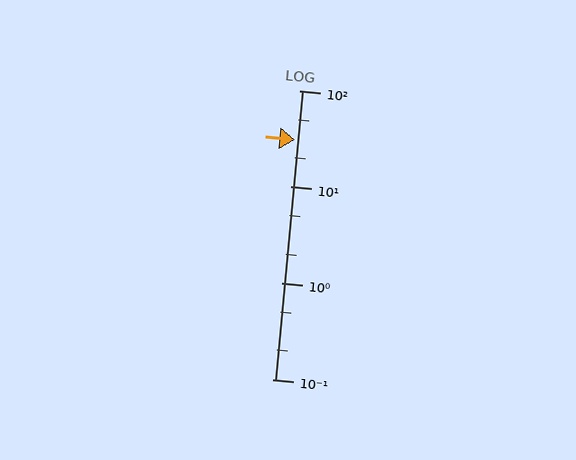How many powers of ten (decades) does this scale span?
The scale spans 3 decades, from 0.1 to 100.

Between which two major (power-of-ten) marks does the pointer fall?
The pointer is between 10 and 100.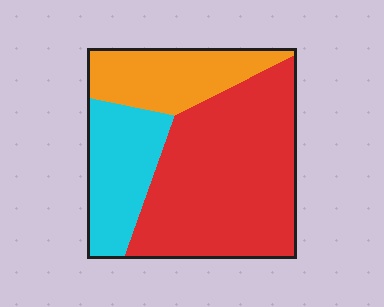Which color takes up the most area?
Red, at roughly 55%.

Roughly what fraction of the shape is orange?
Orange covers around 20% of the shape.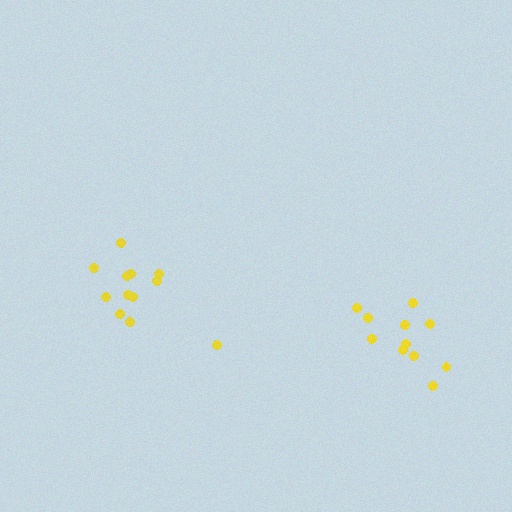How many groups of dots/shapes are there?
There are 2 groups.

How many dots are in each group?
Group 1: 11 dots, Group 2: 12 dots (23 total).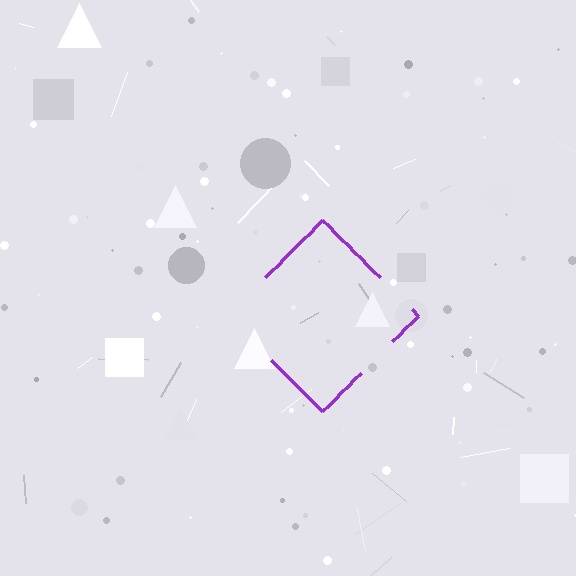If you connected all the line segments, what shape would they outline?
They would outline a diamond.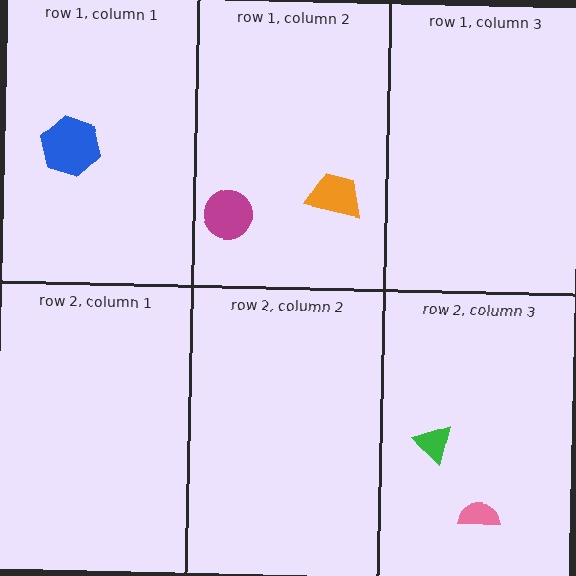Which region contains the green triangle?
The row 2, column 3 region.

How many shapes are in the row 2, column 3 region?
2.